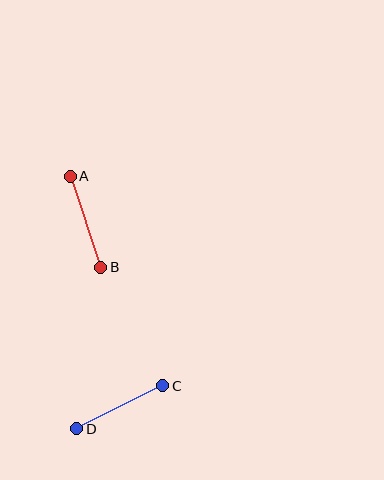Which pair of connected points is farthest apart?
Points C and D are farthest apart.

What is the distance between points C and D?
The distance is approximately 96 pixels.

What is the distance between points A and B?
The distance is approximately 96 pixels.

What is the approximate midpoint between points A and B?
The midpoint is at approximately (85, 222) pixels.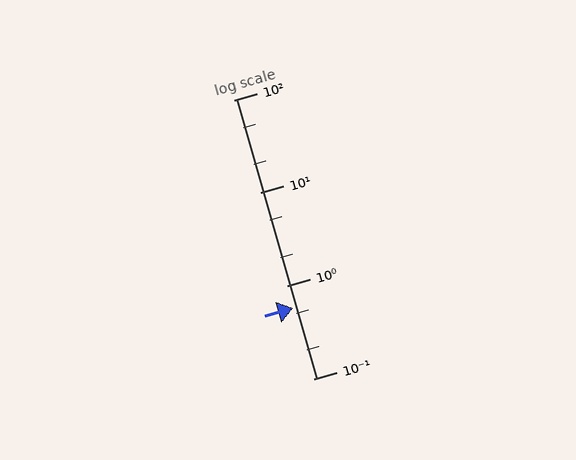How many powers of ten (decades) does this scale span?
The scale spans 3 decades, from 0.1 to 100.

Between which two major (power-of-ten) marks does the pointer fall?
The pointer is between 0.1 and 1.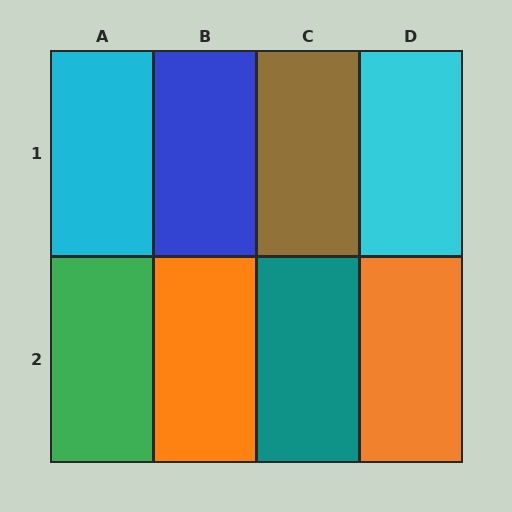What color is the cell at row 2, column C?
Teal.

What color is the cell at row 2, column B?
Orange.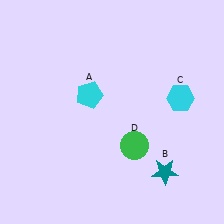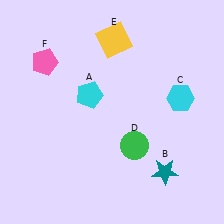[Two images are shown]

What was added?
A yellow square (E), a pink pentagon (F) were added in Image 2.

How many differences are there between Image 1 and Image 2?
There are 2 differences between the two images.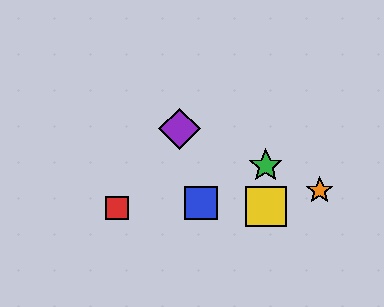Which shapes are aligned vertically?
The green star, the yellow square are aligned vertically.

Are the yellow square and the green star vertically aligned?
Yes, both are at x≈266.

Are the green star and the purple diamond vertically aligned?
No, the green star is at x≈266 and the purple diamond is at x≈180.